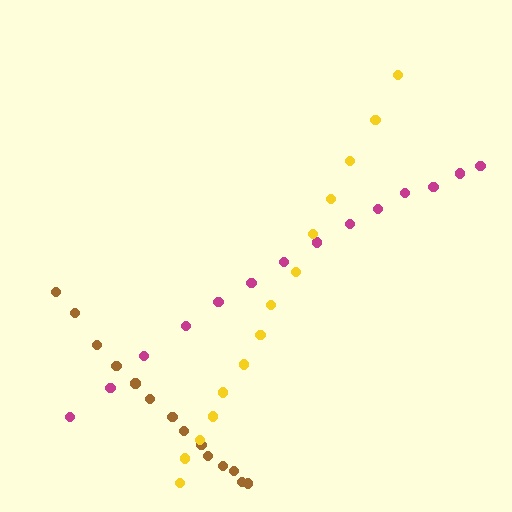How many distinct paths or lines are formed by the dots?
There are 3 distinct paths.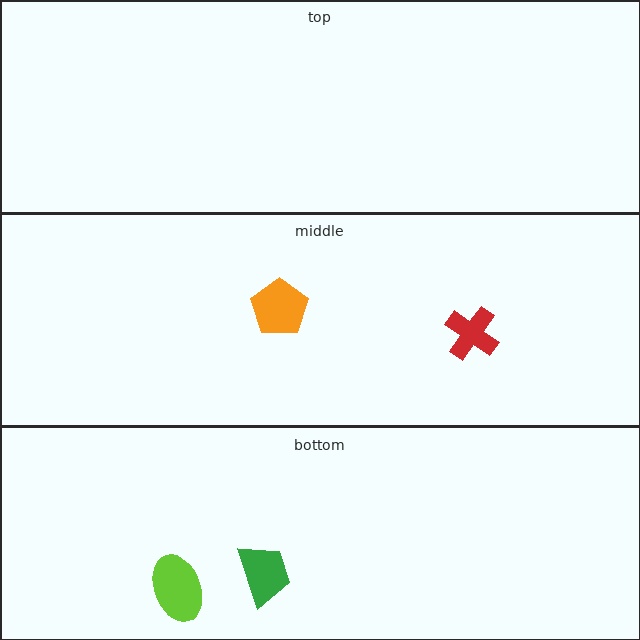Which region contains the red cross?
The middle region.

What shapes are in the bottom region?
The lime ellipse, the green trapezoid.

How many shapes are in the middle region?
2.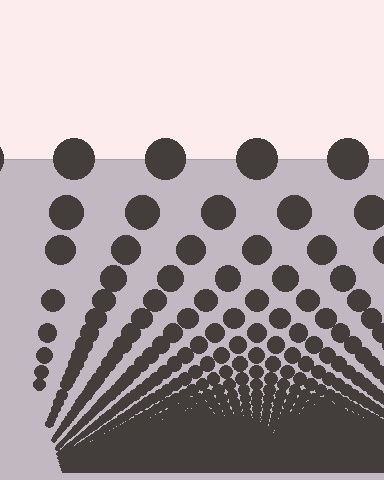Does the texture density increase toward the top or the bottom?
Density increases toward the bottom.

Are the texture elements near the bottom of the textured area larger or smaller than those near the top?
Smaller. The gradient is inverted — elements near the bottom are smaller and denser.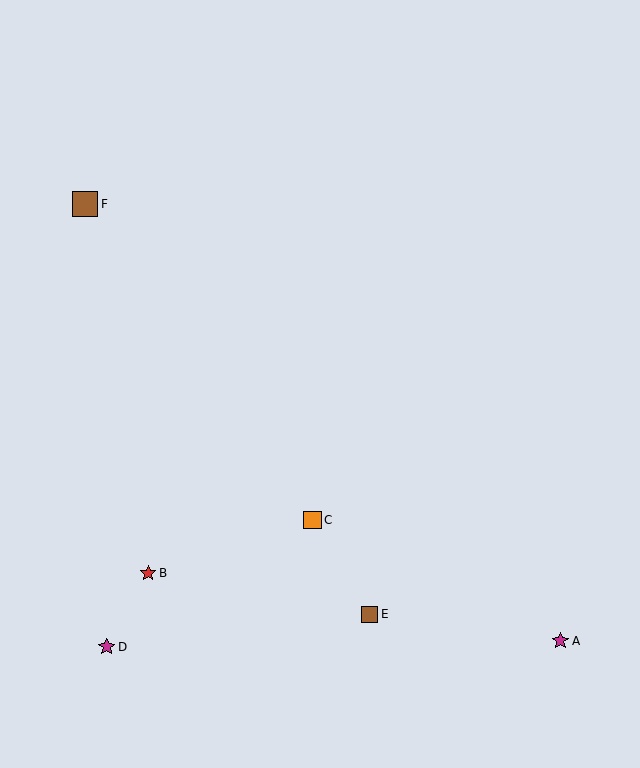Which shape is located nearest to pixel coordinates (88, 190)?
The brown square (labeled F) at (85, 204) is nearest to that location.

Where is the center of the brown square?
The center of the brown square is at (85, 204).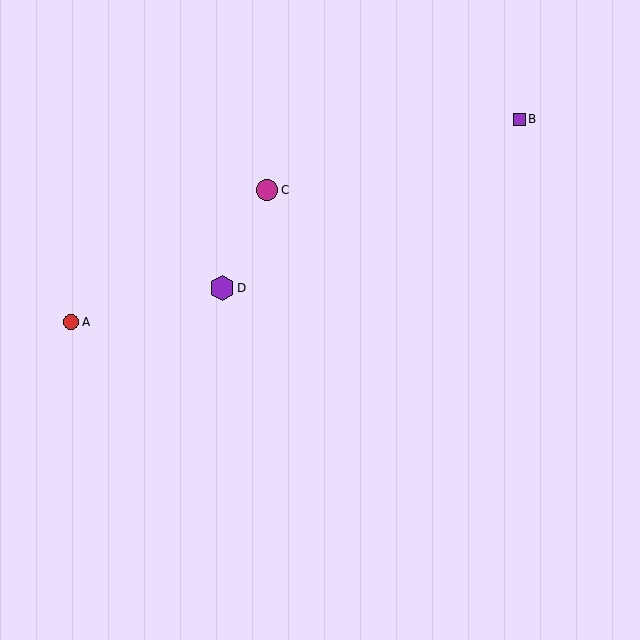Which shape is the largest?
The purple hexagon (labeled D) is the largest.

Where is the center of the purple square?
The center of the purple square is at (519, 119).